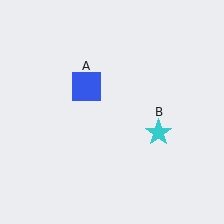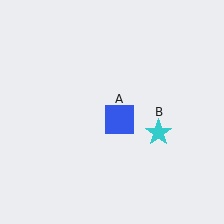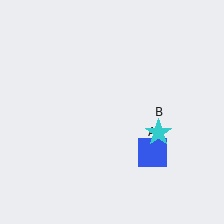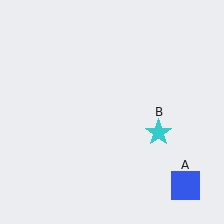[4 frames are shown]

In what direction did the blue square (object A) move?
The blue square (object A) moved down and to the right.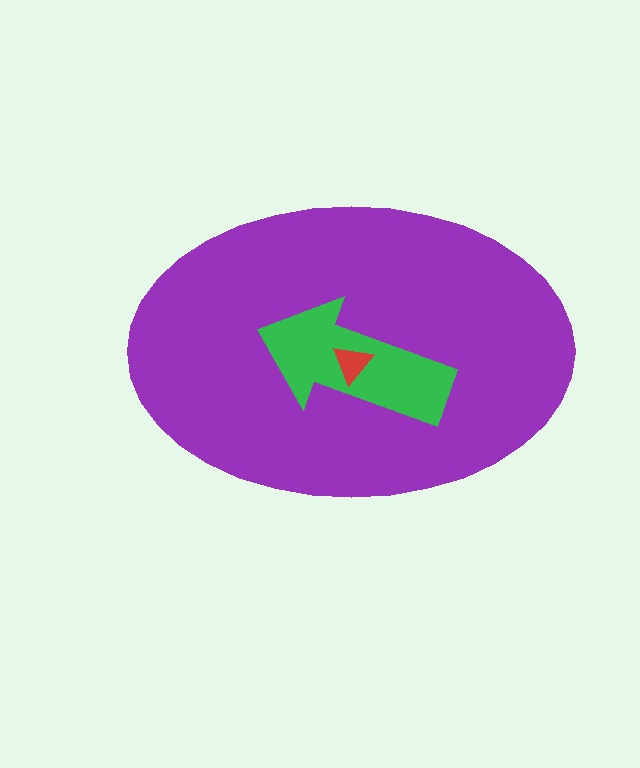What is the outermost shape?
The purple ellipse.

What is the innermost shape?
The red triangle.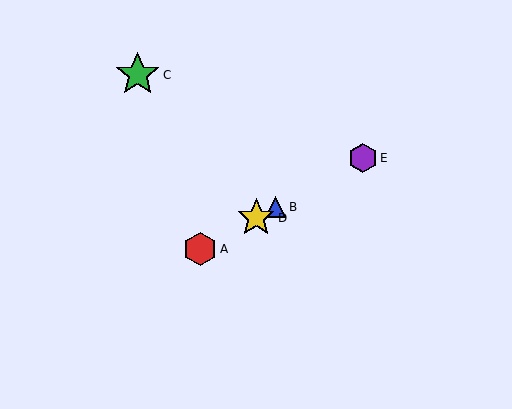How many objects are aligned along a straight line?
4 objects (A, B, D, E) are aligned along a straight line.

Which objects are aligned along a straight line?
Objects A, B, D, E are aligned along a straight line.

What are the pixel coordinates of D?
Object D is at (256, 218).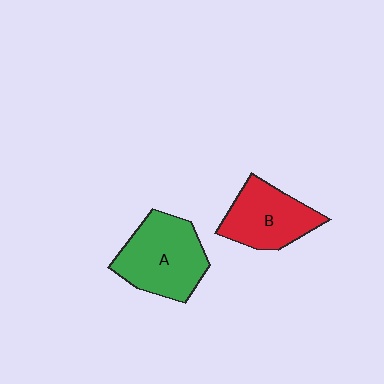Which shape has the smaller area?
Shape B (red).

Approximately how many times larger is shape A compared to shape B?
Approximately 1.2 times.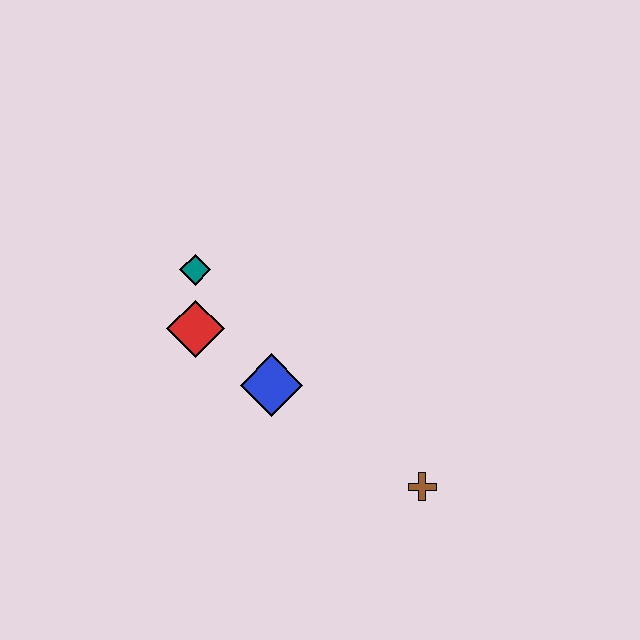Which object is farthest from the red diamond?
The brown cross is farthest from the red diamond.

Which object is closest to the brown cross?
The blue diamond is closest to the brown cross.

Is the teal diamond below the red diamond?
No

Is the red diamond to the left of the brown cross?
Yes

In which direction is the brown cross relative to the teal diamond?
The brown cross is to the right of the teal diamond.